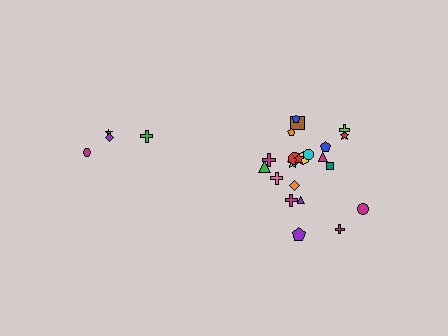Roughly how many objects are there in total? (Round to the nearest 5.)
Roughly 25 objects in total.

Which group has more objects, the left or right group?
The right group.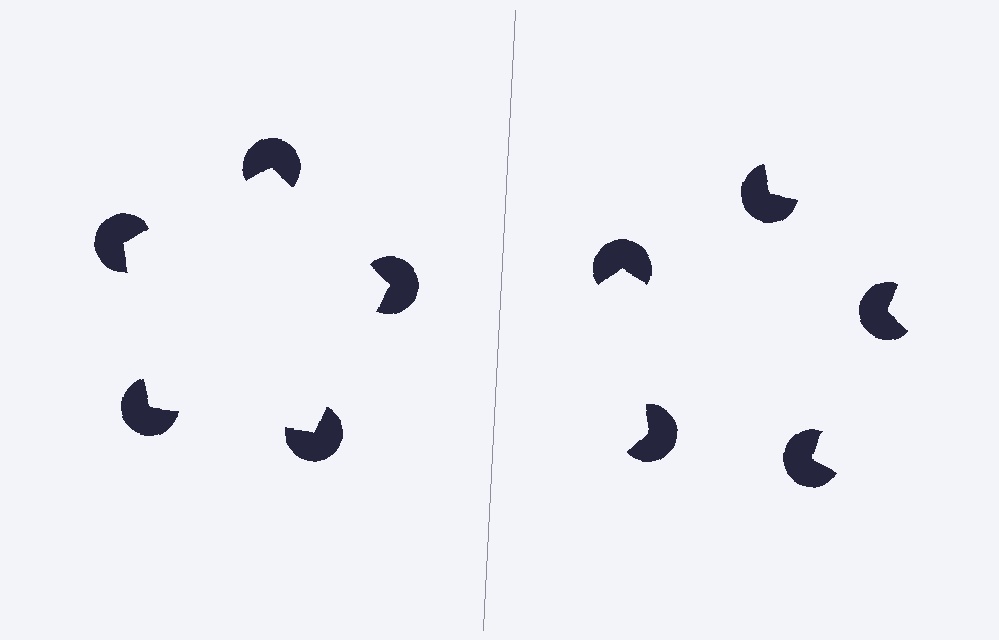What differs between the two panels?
The pac-man discs are positioned identically on both sides; only the wedge orientations differ. On the left they align to a pentagon; on the right they are misaligned.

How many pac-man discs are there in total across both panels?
10 — 5 on each side.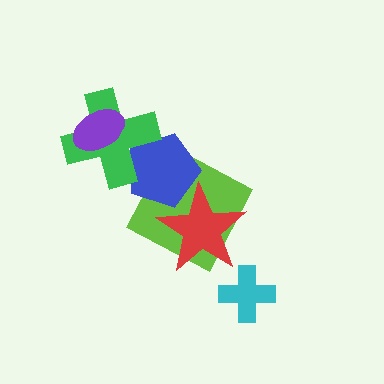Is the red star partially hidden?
Yes, it is partially covered by another shape.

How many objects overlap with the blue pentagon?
3 objects overlap with the blue pentagon.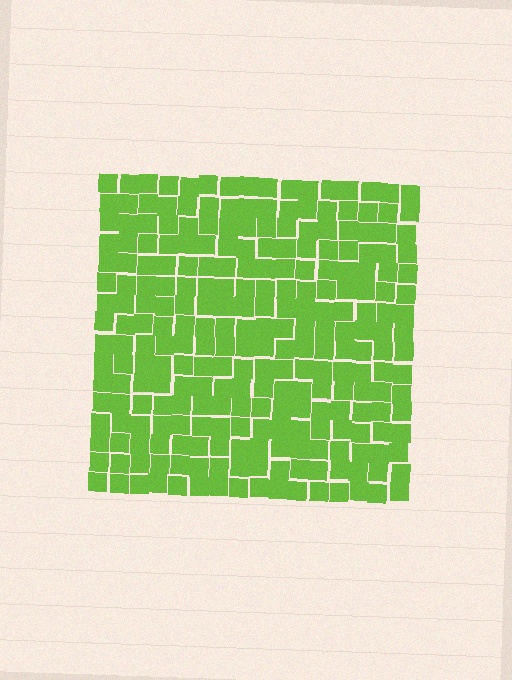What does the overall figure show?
The overall figure shows a square.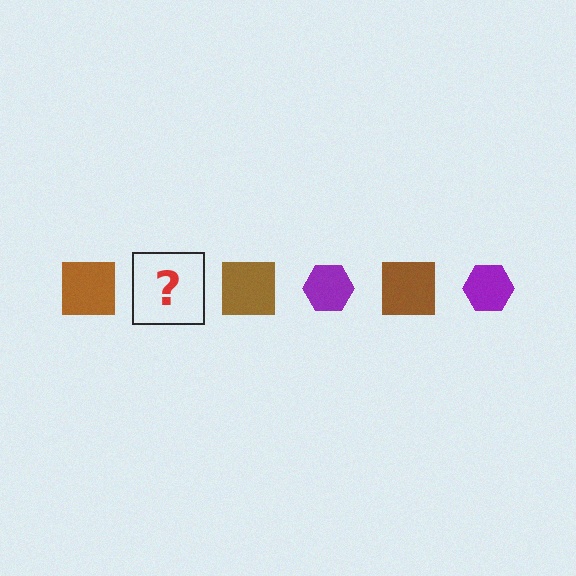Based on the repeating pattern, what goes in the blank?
The blank should be a purple hexagon.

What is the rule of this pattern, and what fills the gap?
The rule is that the pattern alternates between brown square and purple hexagon. The gap should be filled with a purple hexagon.